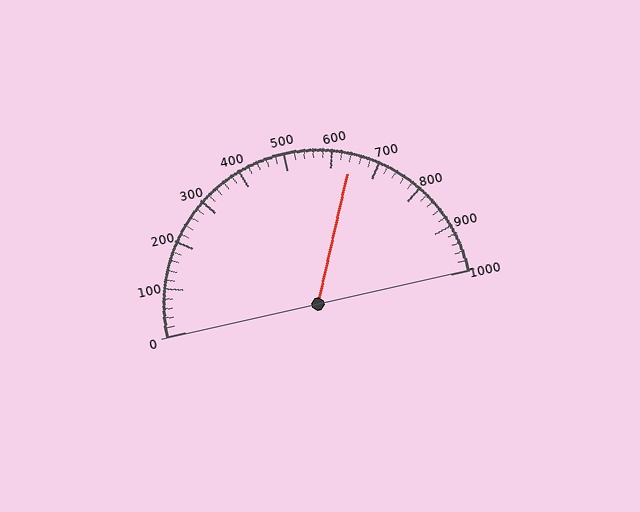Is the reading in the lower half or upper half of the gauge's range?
The reading is in the upper half of the range (0 to 1000).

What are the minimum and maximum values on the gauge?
The gauge ranges from 0 to 1000.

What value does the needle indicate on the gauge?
The needle indicates approximately 640.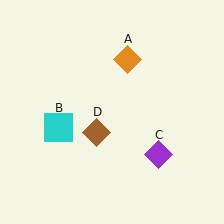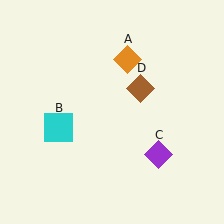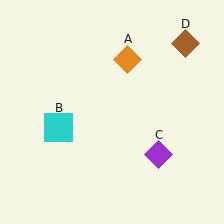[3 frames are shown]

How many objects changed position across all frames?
1 object changed position: brown diamond (object D).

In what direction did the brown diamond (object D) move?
The brown diamond (object D) moved up and to the right.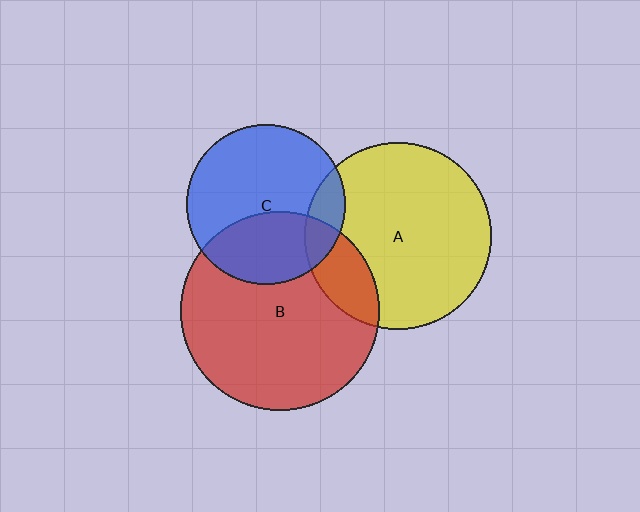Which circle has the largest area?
Circle B (red).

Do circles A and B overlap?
Yes.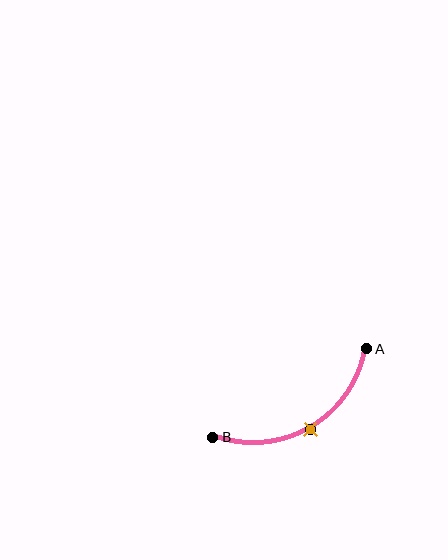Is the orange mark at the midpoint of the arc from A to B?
Yes. The orange mark lies on the arc at equal arc-length from both A and B — it is the arc midpoint.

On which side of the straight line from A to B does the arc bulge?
The arc bulges below the straight line connecting A and B.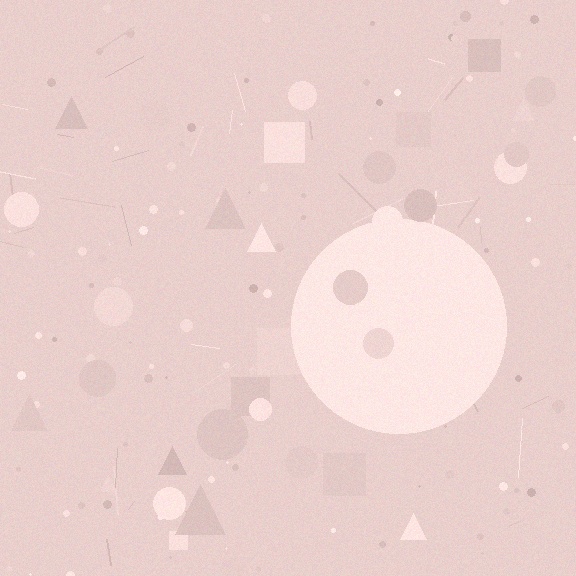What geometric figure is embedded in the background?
A circle is embedded in the background.